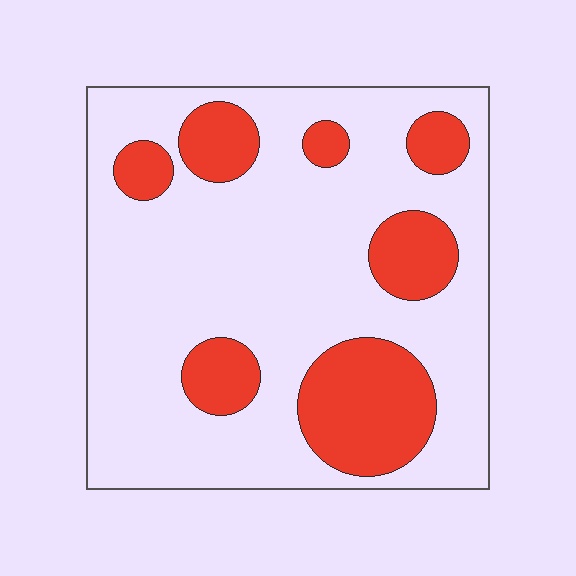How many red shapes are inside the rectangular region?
7.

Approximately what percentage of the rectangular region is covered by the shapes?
Approximately 25%.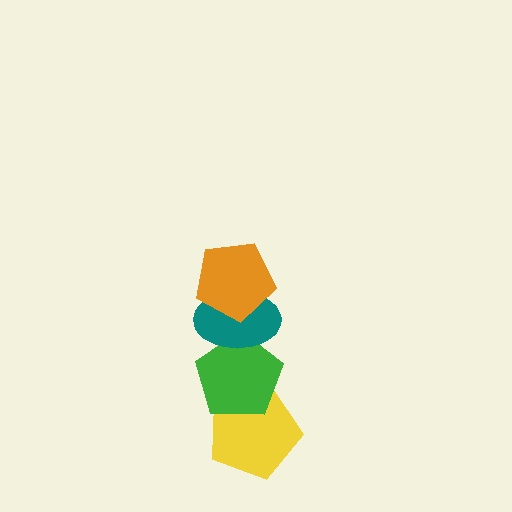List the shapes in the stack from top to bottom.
From top to bottom: the orange pentagon, the teal ellipse, the green pentagon, the yellow pentagon.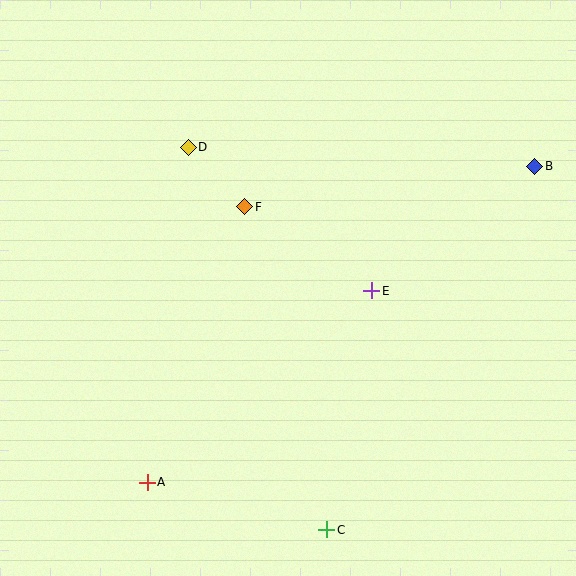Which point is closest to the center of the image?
Point E at (372, 291) is closest to the center.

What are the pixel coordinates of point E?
Point E is at (372, 291).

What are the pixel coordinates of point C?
Point C is at (327, 530).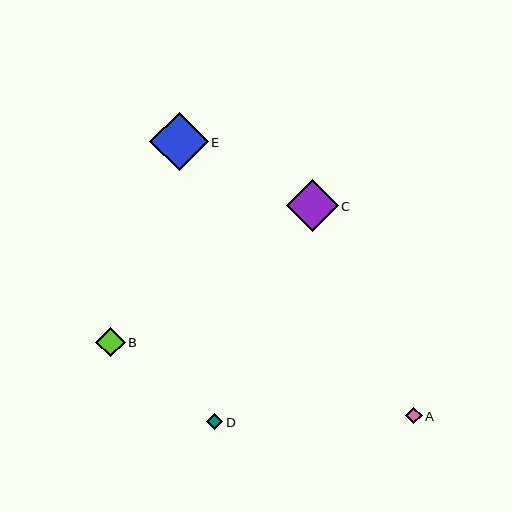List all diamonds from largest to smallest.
From largest to smallest: E, C, B, A, D.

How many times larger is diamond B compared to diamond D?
Diamond B is approximately 1.8 times the size of diamond D.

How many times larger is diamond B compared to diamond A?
Diamond B is approximately 1.8 times the size of diamond A.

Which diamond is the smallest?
Diamond D is the smallest with a size of approximately 16 pixels.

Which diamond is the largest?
Diamond E is the largest with a size of approximately 58 pixels.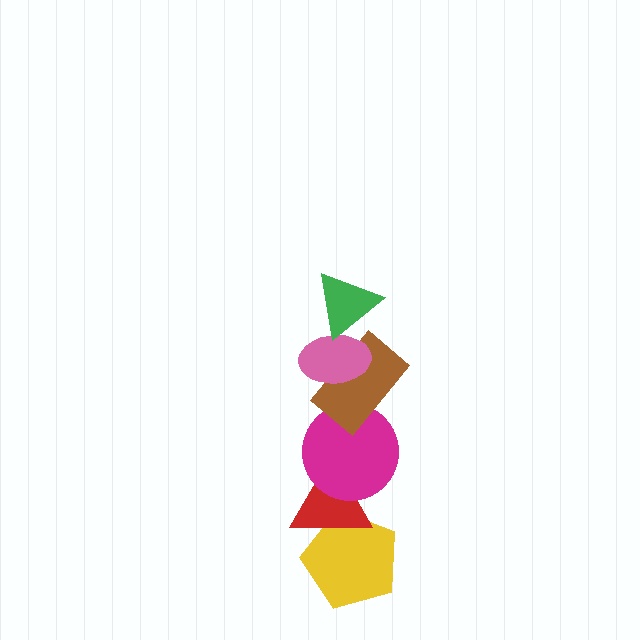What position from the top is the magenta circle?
The magenta circle is 4th from the top.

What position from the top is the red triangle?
The red triangle is 5th from the top.